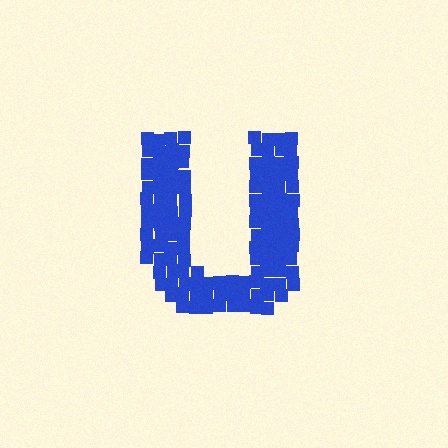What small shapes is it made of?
It is made of small squares.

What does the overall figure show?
The overall figure shows the letter U.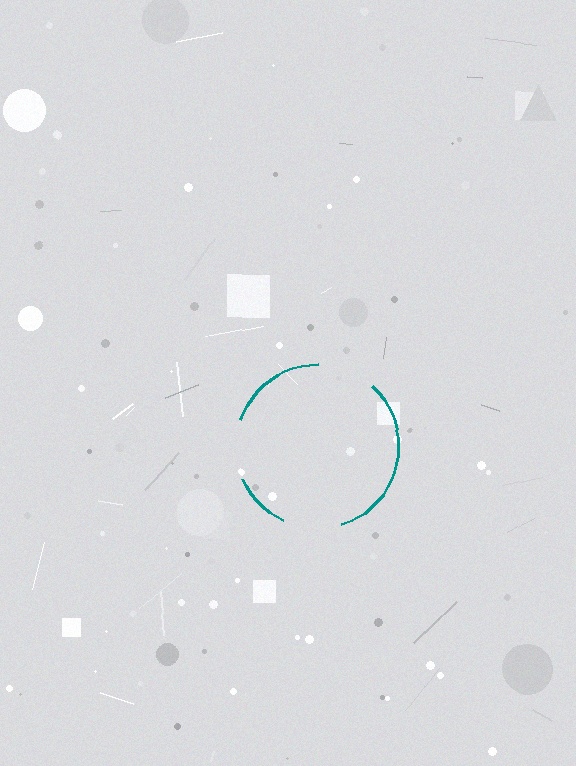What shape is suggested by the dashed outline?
The dashed outline suggests a circle.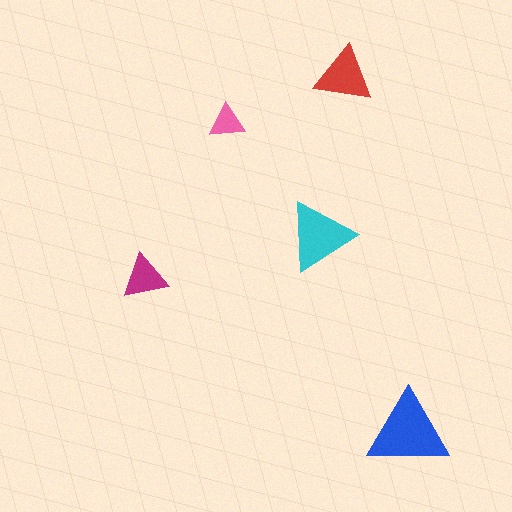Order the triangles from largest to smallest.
the blue one, the cyan one, the red one, the magenta one, the pink one.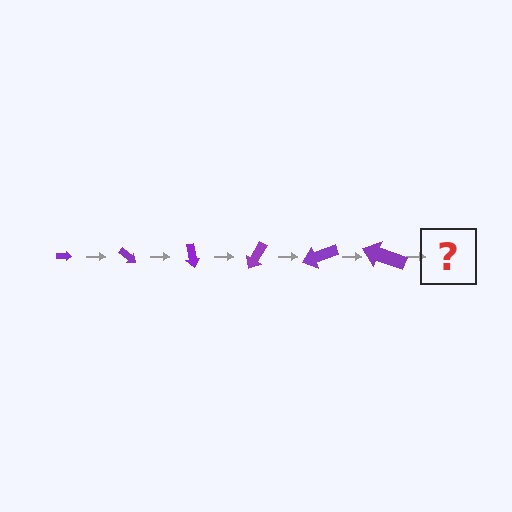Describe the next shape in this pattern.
It should be an arrow, larger than the previous one and rotated 240 degrees from the start.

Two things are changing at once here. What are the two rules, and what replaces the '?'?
The two rules are that the arrow grows larger each step and it rotates 40 degrees each step. The '?' should be an arrow, larger than the previous one and rotated 240 degrees from the start.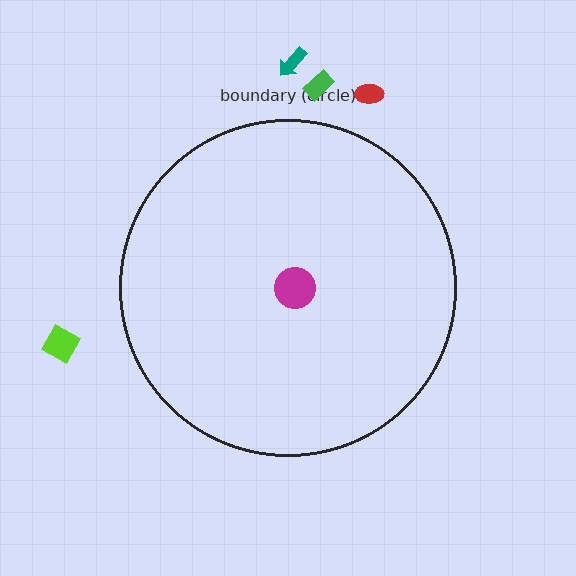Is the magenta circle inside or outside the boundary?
Inside.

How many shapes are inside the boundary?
1 inside, 4 outside.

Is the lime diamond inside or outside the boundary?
Outside.